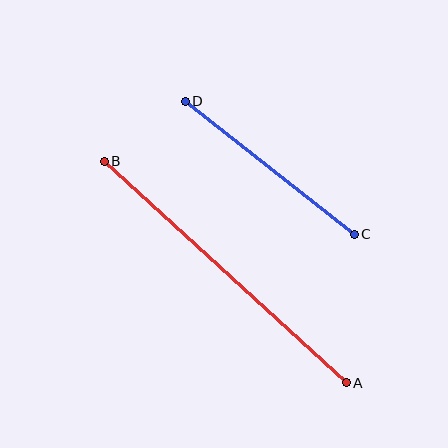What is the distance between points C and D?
The distance is approximately 215 pixels.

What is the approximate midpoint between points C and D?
The midpoint is at approximately (270, 168) pixels.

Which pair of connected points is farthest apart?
Points A and B are farthest apart.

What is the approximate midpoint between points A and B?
The midpoint is at approximately (225, 272) pixels.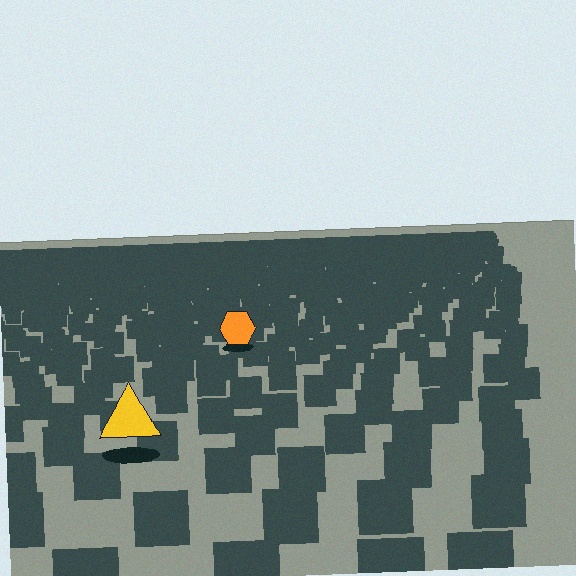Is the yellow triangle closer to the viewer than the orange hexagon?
Yes. The yellow triangle is closer — you can tell from the texture gradient: the ground texture is coarser near it.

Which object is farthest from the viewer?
The orange hexagon is farthest from the viewer. It appears smaller and the ground texture around it is denser.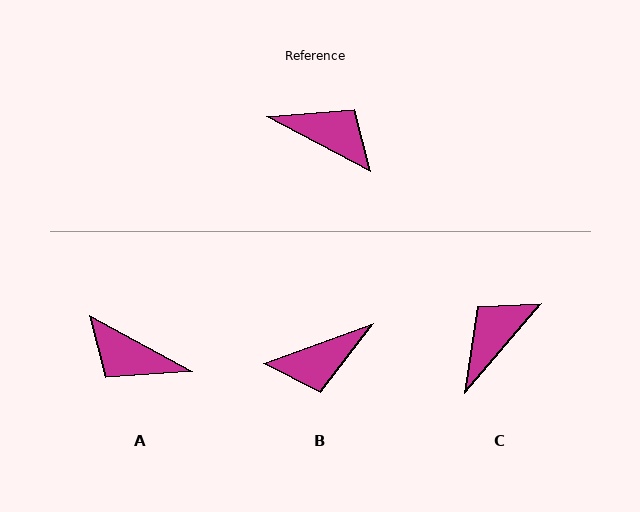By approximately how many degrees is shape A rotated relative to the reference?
Approximately 179 degrees counter-clockwise.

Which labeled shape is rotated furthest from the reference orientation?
A, about 179 degrees away.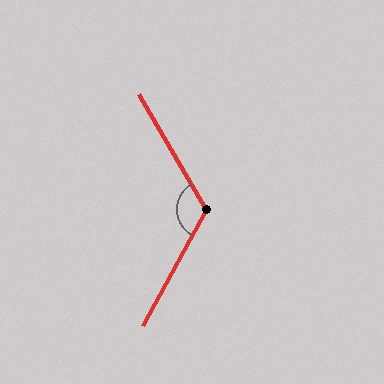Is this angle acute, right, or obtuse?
It is obtuse.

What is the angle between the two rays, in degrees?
Approximately 121 degrees.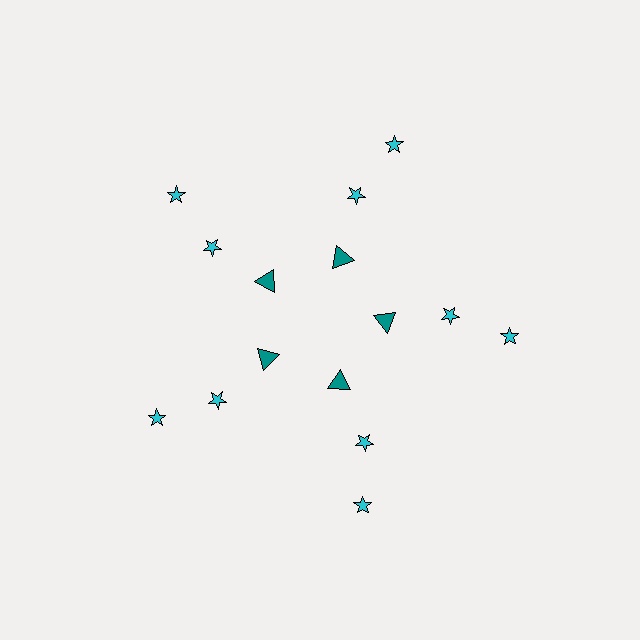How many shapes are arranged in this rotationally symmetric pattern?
There are 15 shapes, arranged in 5 groups of 3.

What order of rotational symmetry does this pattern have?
This pattern has 5-fold rotational symmetry.